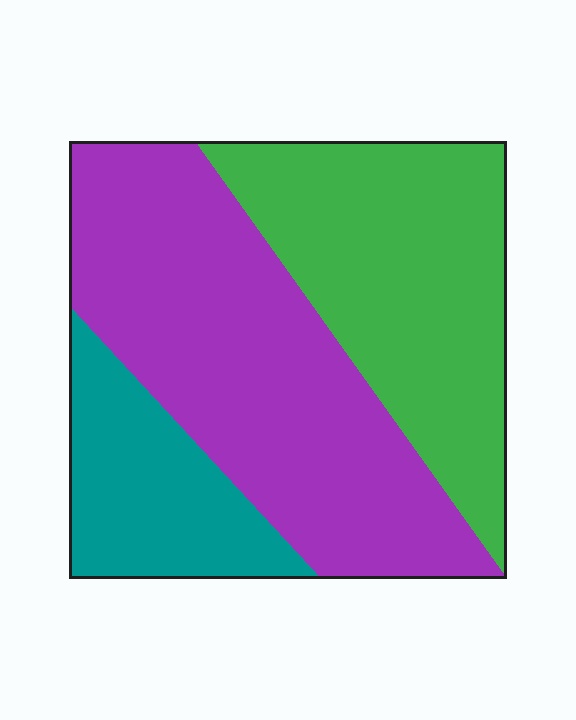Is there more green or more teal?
Green.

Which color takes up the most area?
Purple, at roughly 45%.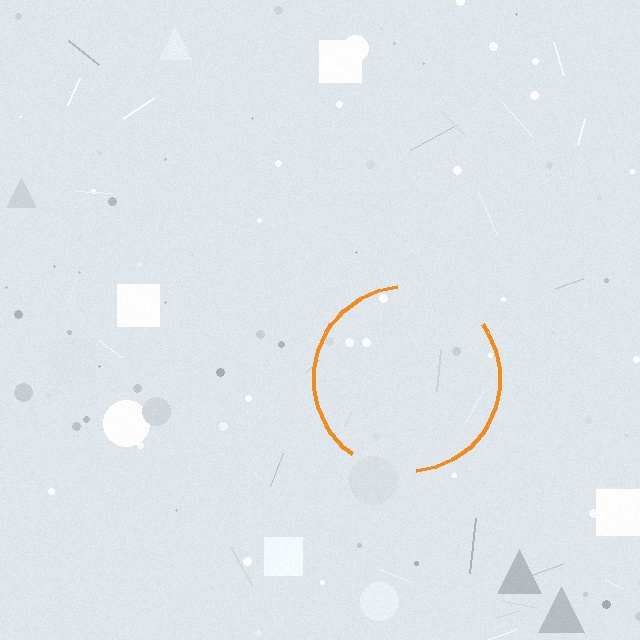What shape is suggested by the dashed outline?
The dashed outline suggests a circle.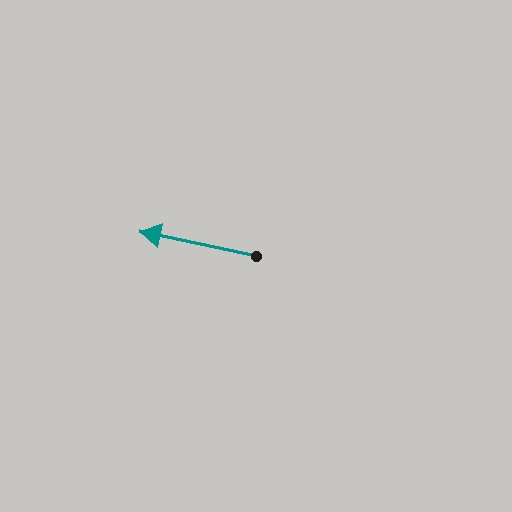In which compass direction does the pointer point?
West.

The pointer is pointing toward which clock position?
Roughly 9 o'clock.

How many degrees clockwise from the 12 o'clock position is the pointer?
Approximately 282 degrees.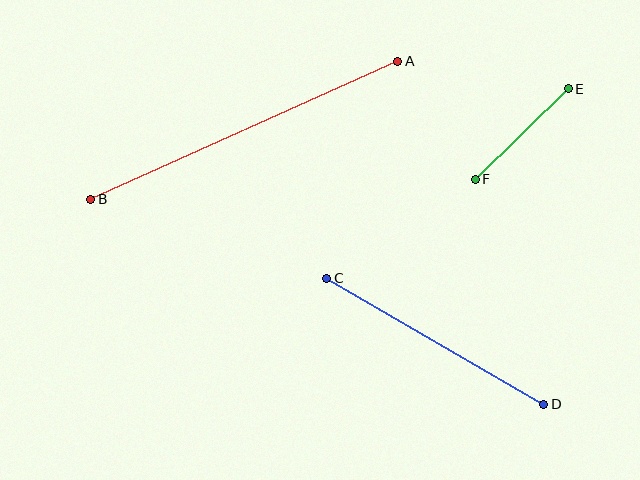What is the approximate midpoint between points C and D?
The midpoint is at approximately (435, 341) pixels.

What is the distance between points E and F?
The distance is approximately 130 pixels.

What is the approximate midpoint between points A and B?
The midpoint is at approximately (244, 130) pixels.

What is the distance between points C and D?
The distance is approximately 251 pixels.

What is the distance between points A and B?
The distance is approximately 337 pixels.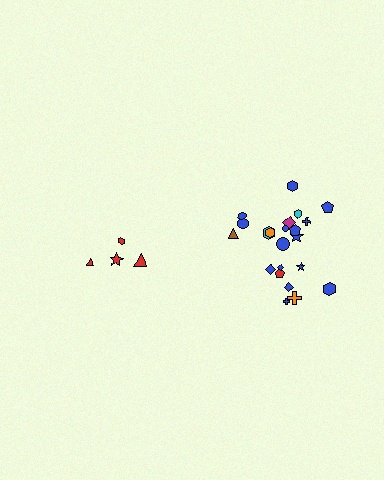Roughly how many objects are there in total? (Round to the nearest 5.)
Roughly 25 objects in total.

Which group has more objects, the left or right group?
The right group.